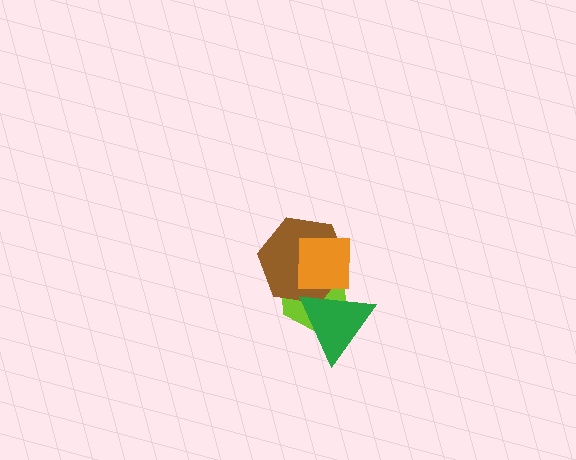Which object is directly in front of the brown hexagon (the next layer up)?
The orange square is directly in front of the brown hexagon.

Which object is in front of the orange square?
The green triangle is in front of the orange square.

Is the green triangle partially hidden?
No, no other shape covers it.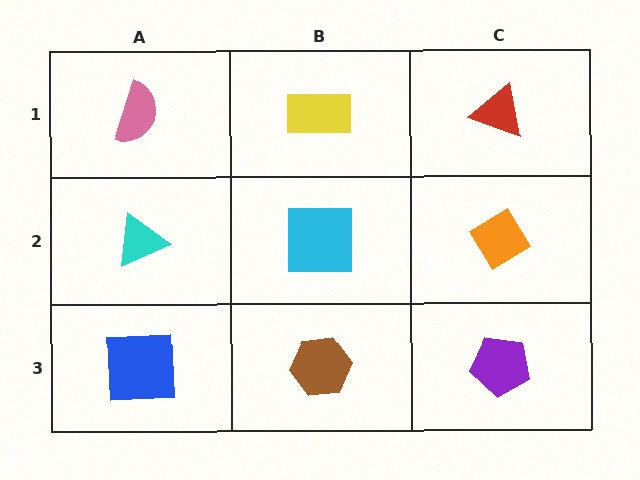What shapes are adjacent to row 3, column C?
An orange diamond (row 2, column C), a brown hexagon (row 3, column B).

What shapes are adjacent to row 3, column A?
A cyan triangle (row 2, column A), a brown hexagon (row 3, column B).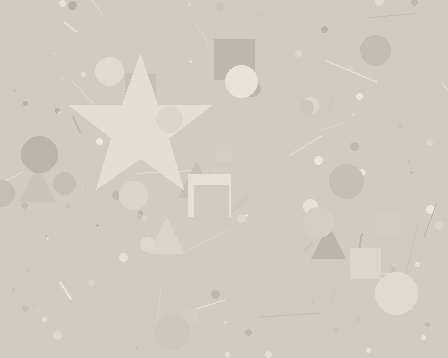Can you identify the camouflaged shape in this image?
The camouflaged shape is a star.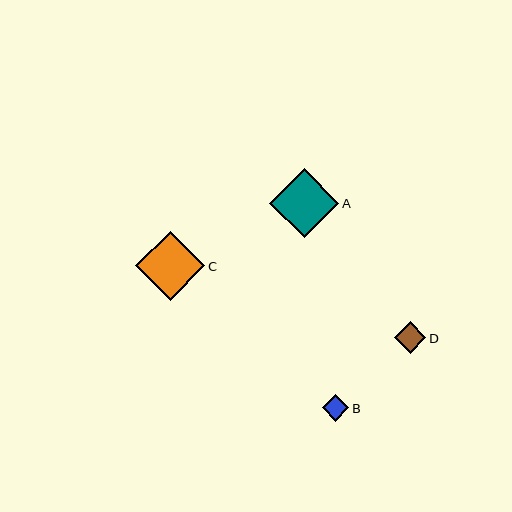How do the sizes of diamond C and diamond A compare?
Diamond C and diamond A are approximately the same size.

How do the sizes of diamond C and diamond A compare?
Diamond C and diamond A are approximately the same size.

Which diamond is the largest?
Diamond C is the largest with a size of approximately 69 pixels.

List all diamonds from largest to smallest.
From largest to smallest: C, A, D, B.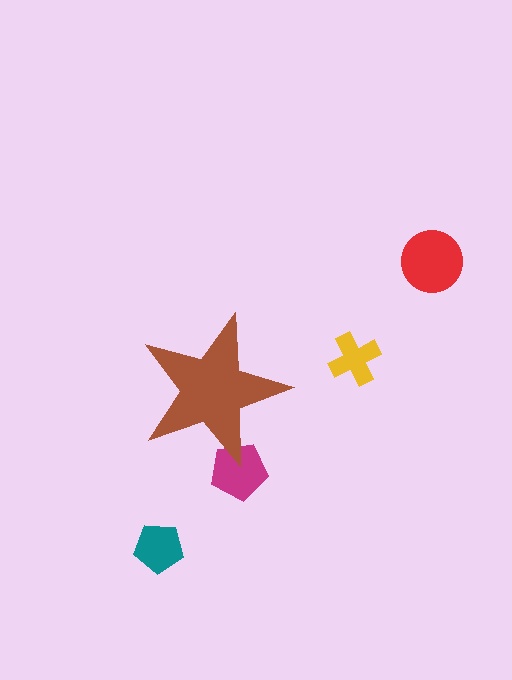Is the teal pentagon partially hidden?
No, the teal pentagon is fully visible.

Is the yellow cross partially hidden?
No, the yellow cross is fully visible.